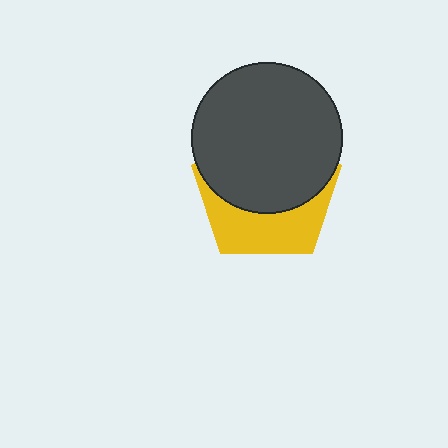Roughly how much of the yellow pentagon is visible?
A small part of it is visible (roughly 39%).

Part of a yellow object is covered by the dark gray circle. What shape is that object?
It is a pentagon.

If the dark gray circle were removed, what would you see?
You would see the complete yellow pentagon.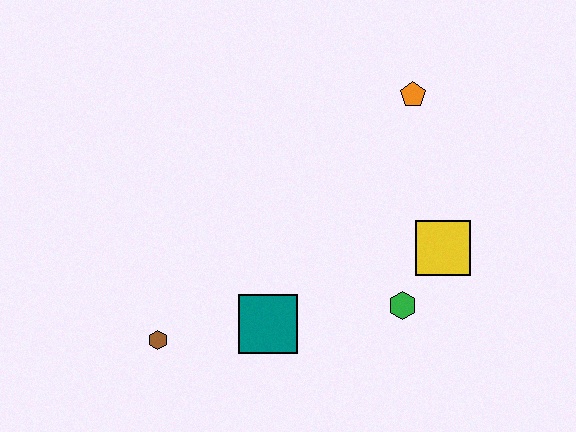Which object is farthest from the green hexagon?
The brown hexagon is farthest from the green hexagon.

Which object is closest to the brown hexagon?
The teal square is closest to the brown hexagon.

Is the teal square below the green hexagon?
Yes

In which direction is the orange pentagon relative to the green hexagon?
The orange pentagon is above the green hexagon.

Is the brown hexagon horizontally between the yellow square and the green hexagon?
No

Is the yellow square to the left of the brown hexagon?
No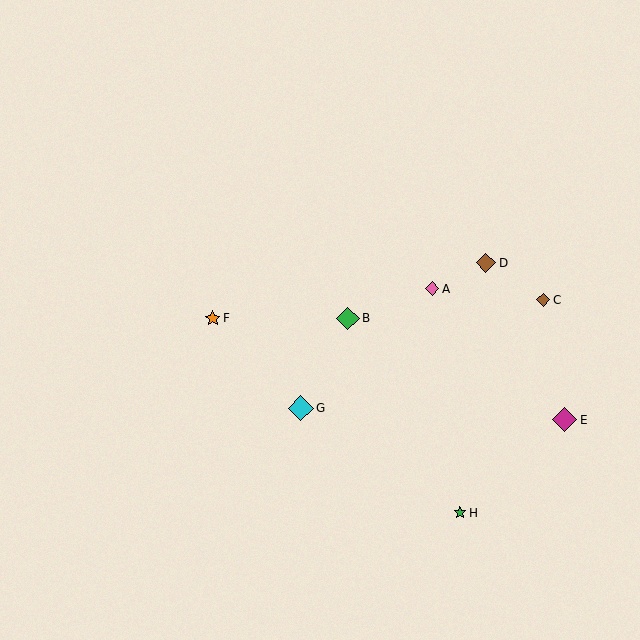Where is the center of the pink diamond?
The center of the pink diamond is at (432, 289).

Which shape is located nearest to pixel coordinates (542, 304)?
The brown diamond (labeled C) at (543, 300) is nearest to that location.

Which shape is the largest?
The cyan diamond (labeled G) is the largest.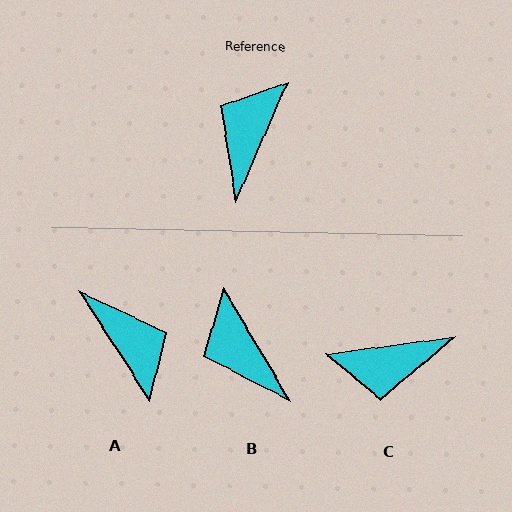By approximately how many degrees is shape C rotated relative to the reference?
Approximately 121 degrees counter-clockwise.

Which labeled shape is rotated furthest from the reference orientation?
A, about 124 degrees away.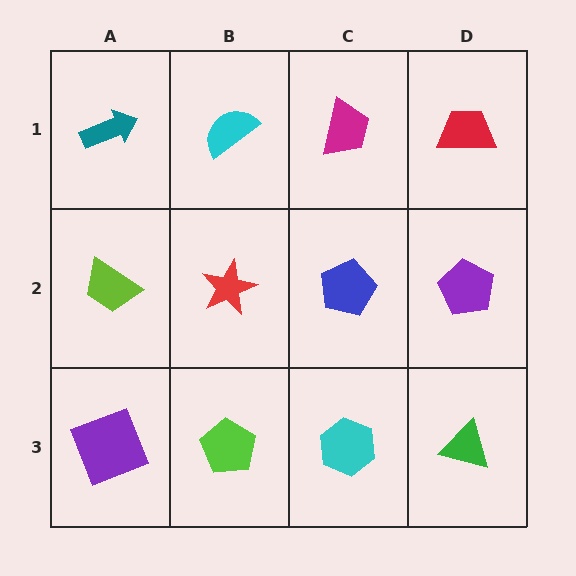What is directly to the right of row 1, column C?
A red trapezoid.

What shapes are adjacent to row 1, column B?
A red star (row 2, column B), a teal arrow (row 1, column A), a magenta trapezoid (row 1, column C).